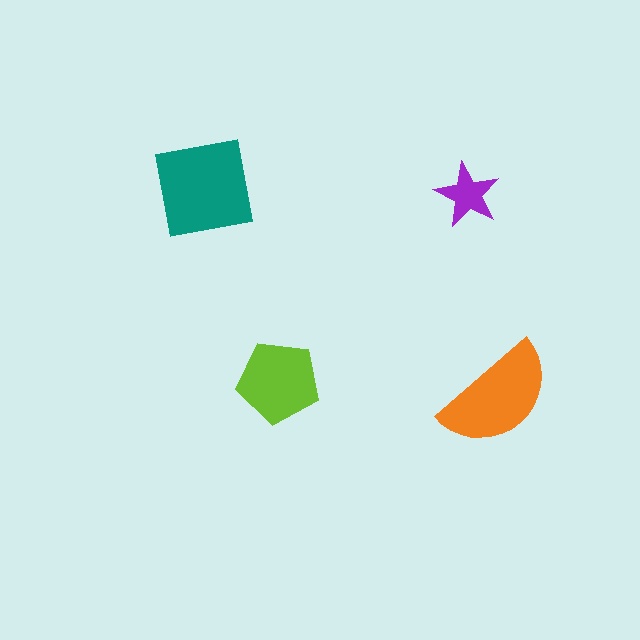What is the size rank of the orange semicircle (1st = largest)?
2nd.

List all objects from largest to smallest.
The teal square, the orange semicircle, the lime pentagon, the purple star.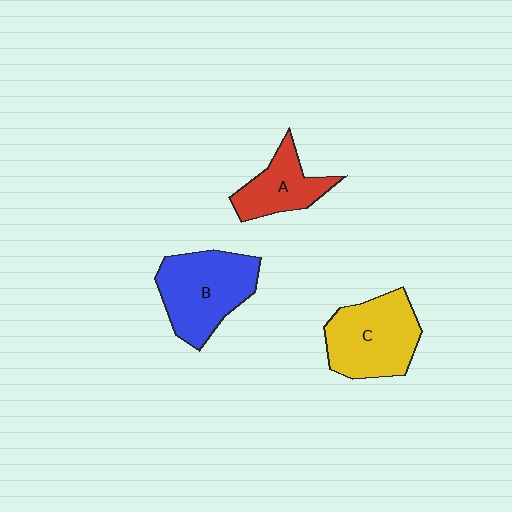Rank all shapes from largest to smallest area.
From largest to smallest: B (blue), C (yellow), A (red).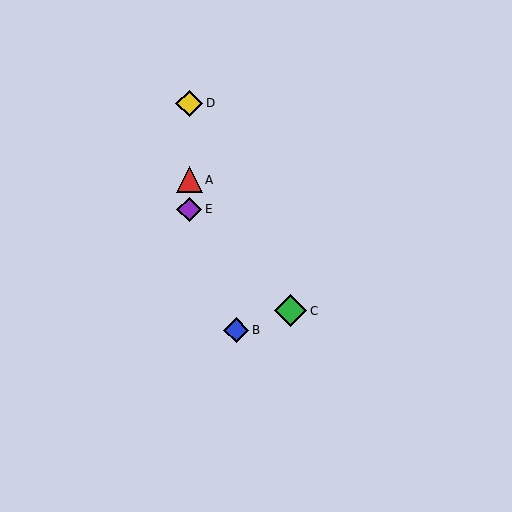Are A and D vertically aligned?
Yes, both are at x≈189.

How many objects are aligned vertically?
3 objects (A, D, E) are aligned vertically.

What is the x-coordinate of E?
Object E is at x≈189.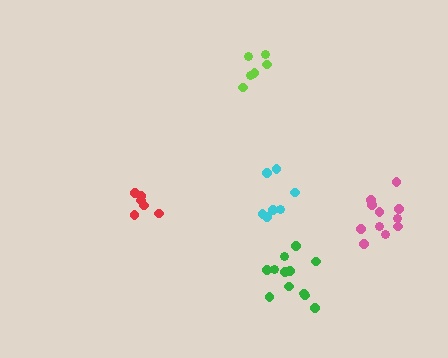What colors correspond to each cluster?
The clusters are colored: lime, cyan, green, red, pink.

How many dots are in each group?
Group 1: 6 dots, Group 2: 7 dots, Group 3: 12 dots, Group 4: 6 dots, Group 5: 11 dots (42 total).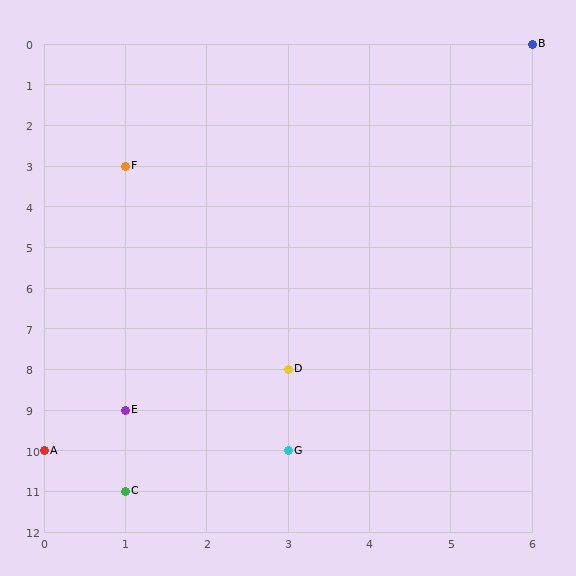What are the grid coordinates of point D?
Point D is at grid coordinates (3, 8).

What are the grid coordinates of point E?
Point E is at grid coordinates (1, 9).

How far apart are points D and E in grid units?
Points D and E are 2 columns and 1 row apart (about 2.2 grid units diagonally).